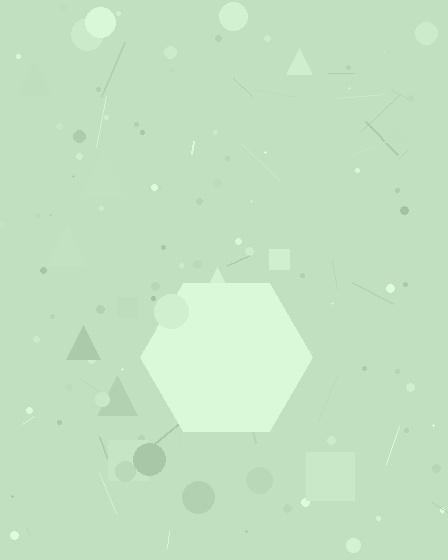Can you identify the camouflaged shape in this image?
The camouflaged shape is a hexagon.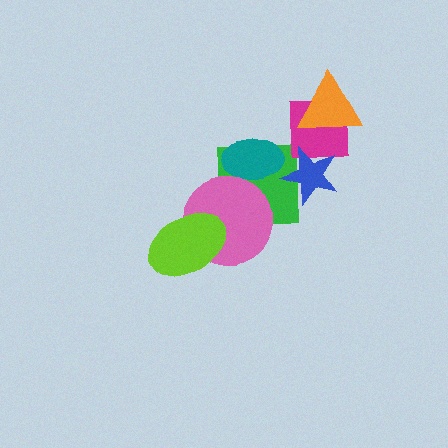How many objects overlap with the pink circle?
3 objects overlap with the pink circle.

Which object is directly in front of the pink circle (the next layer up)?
The teal ellipse is directly in front of the pink circle.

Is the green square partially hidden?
Yes, it is partially covered by another shape.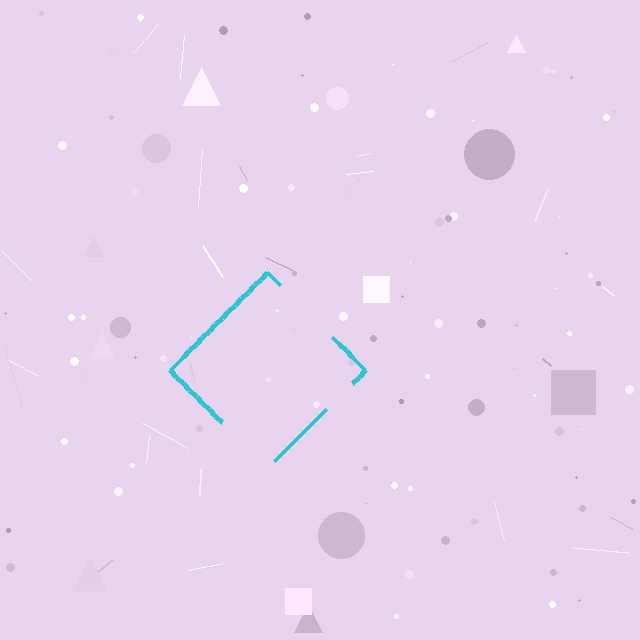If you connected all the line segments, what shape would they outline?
They would outline a diamond.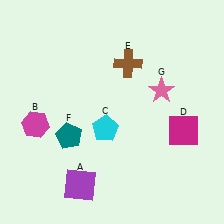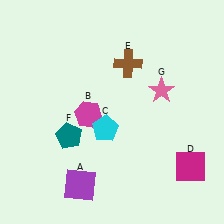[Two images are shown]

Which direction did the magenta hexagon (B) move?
The magenta hexagon (B) moved right.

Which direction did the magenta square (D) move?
The magenta square (D) moved down.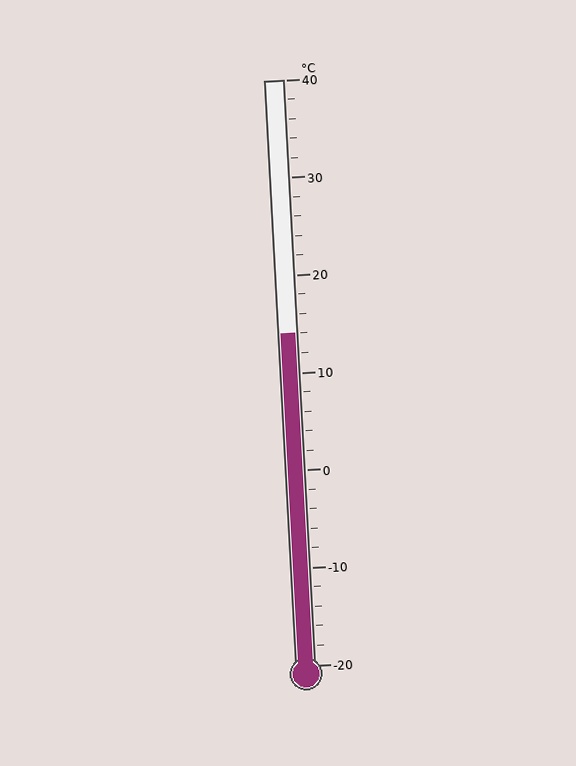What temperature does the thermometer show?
The thermometer shows approximately 14°C.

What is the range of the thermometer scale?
The thermometer scale ranges from -20°C to 40°C.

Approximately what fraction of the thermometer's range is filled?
The thermometer is filled to approximately 55% of its range.